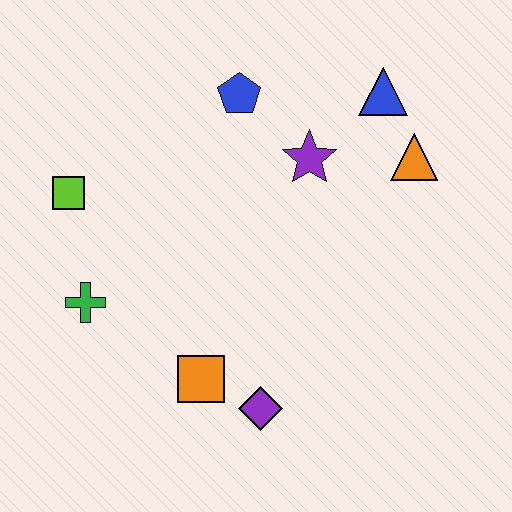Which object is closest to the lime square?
The green cross is closest to the lime square.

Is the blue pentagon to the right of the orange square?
Yes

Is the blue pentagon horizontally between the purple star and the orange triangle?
No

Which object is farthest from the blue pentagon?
The purple diamond is farthest from the blue pentagon.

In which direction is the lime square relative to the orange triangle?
The lime square is to the left of the orange triangle.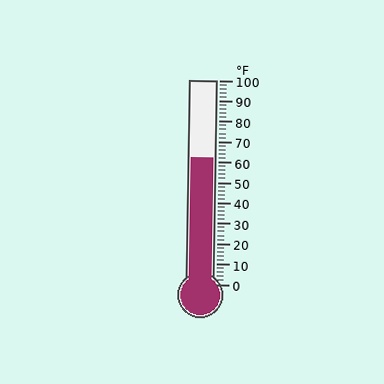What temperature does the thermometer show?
The thermometer shows approximately 62°F.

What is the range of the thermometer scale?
The thermometer scale ranges from 0°F to 100°F.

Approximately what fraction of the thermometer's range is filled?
The thermometer is filled to approximately 60% of its range.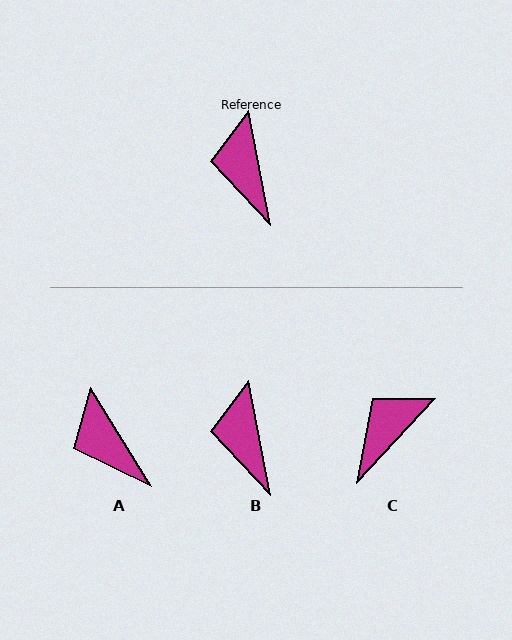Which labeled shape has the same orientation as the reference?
B.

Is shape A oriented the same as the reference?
No, it is off by about 21 degrees.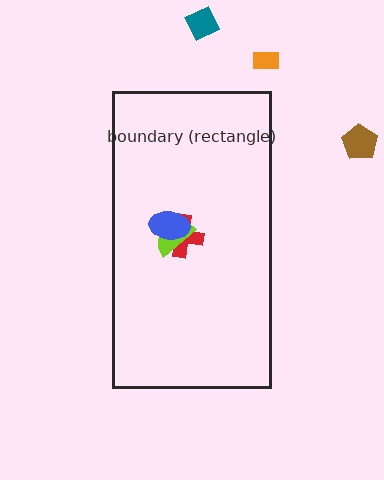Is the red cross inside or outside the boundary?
Inside.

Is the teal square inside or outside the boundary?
Outside.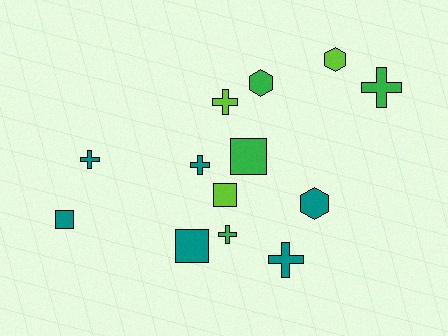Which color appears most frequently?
Teal, with 6 objects.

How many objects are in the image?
There are 13 objects.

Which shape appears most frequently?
Cross, with 6 objects.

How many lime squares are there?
There is 1 lime square.